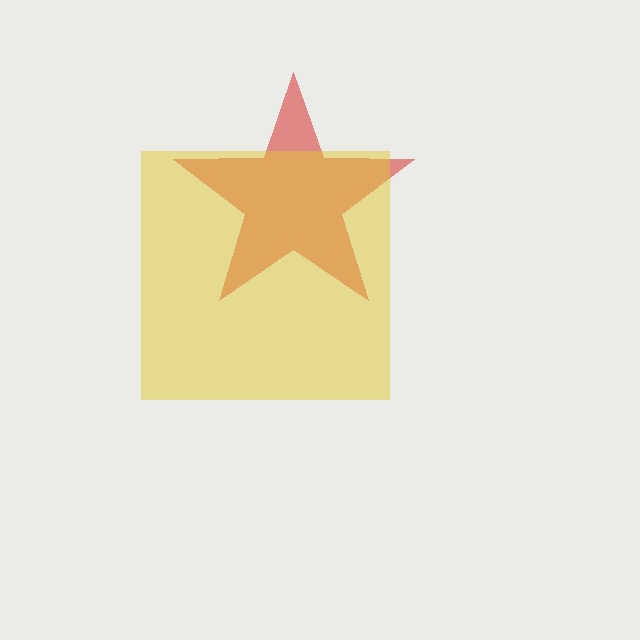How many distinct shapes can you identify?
There are 2 distinct shapes: a red star, a yellow square.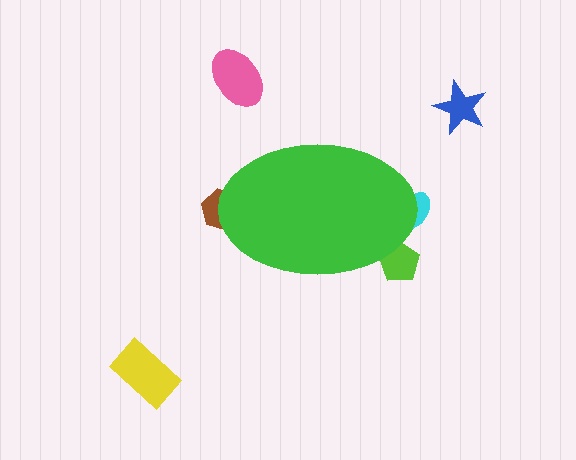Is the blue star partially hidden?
No, the blue star is fully visible.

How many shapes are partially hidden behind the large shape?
3 shapes are partially hidden.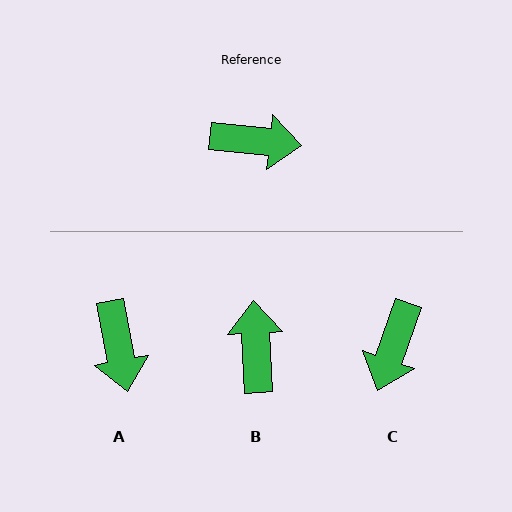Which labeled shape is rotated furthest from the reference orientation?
C, about 104 degrees away.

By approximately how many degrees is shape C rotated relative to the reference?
Approximately 104 degrees clockwise.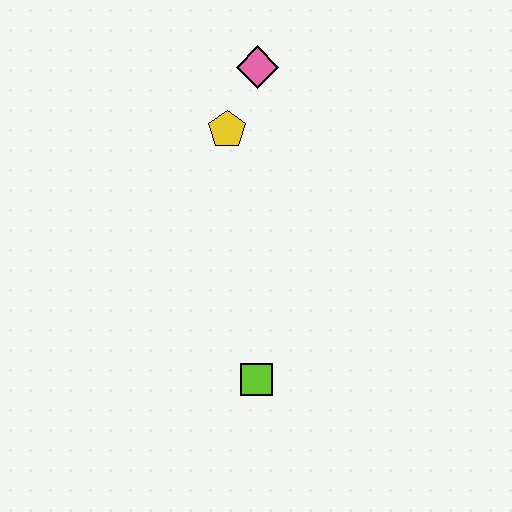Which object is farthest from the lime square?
The pink diamond is farthest from the lime square.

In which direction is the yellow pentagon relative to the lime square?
The yellow pentagon is above the lime square.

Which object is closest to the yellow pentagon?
The pink diamond is closest to the yellow pentagon.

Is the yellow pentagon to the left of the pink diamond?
Yes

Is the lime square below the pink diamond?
Yes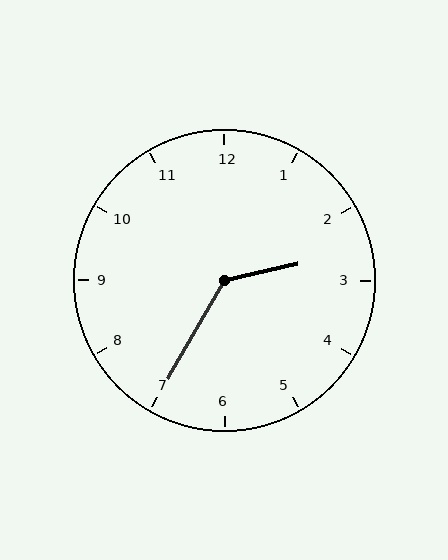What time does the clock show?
2:35.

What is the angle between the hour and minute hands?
Approximately 132 degrees.